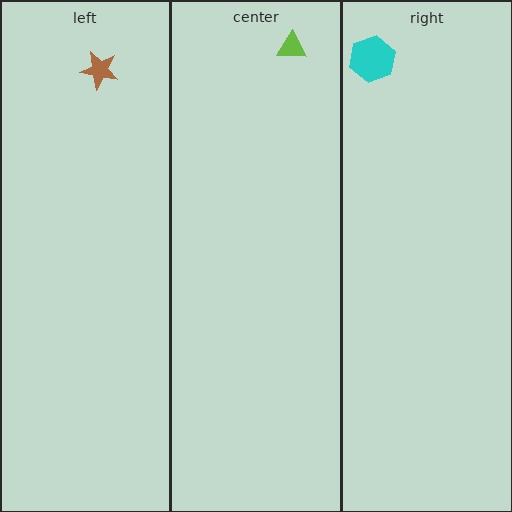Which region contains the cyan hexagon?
The right region.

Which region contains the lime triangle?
The center region.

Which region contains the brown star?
The left region.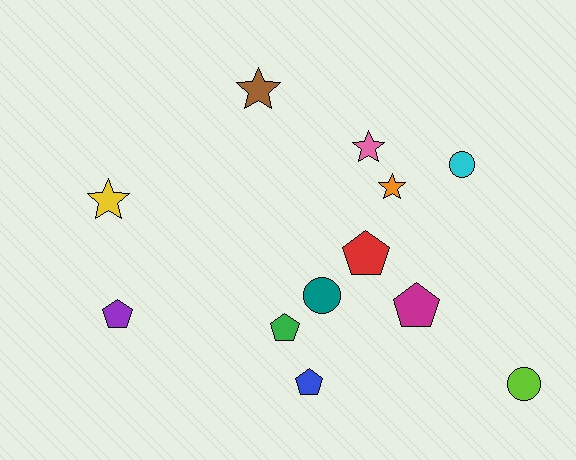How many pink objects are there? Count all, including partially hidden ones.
There is 1 pink object.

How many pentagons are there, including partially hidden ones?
There are 5 pentagons.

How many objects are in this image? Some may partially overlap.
There are 12 objects.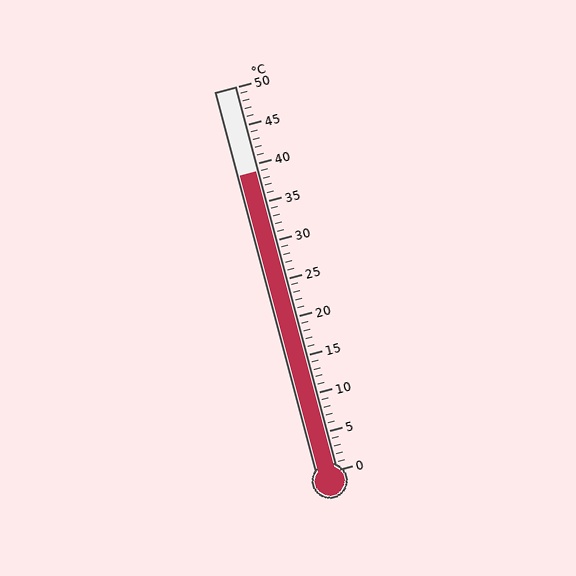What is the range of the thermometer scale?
The thermometer scale ranges from 0°C to 50°C.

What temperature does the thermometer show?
The thermometer shows approximately 39°C.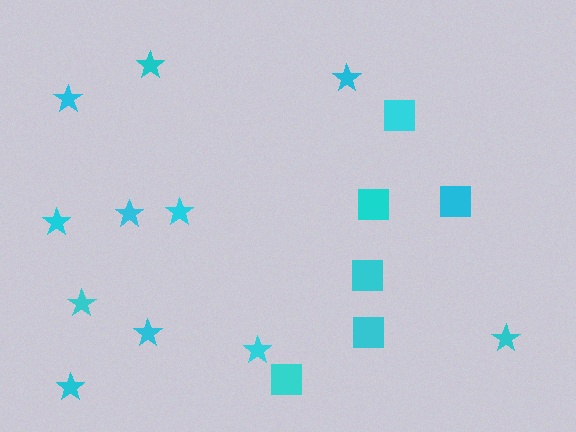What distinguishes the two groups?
There are 2 groups: one group of squares (6) and one group of stars (11).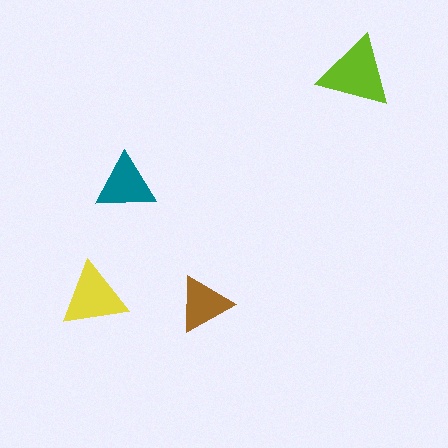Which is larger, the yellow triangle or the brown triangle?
The yellow one.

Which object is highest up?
The lime triangle is topmost.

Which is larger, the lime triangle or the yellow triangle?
The lime one.